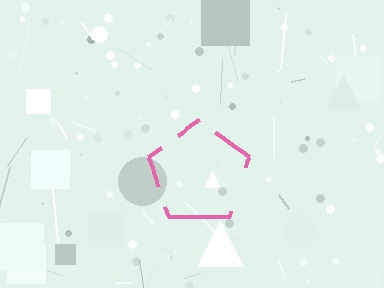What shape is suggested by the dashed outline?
The dashed outline suggests a pentagon.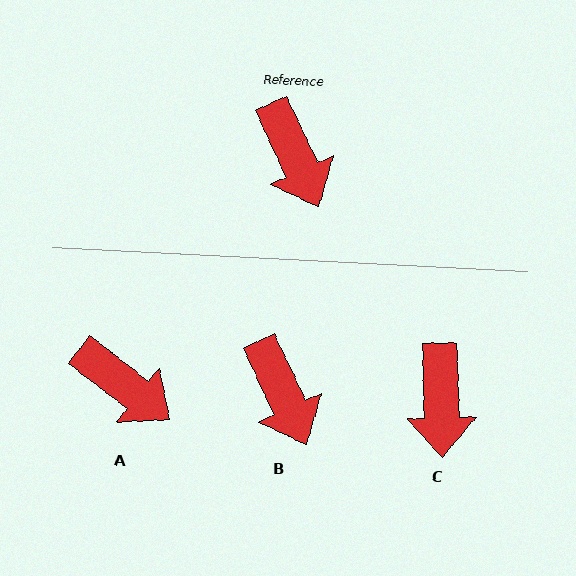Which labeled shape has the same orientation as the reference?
B.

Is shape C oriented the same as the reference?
No, it is off by about 24 degrees.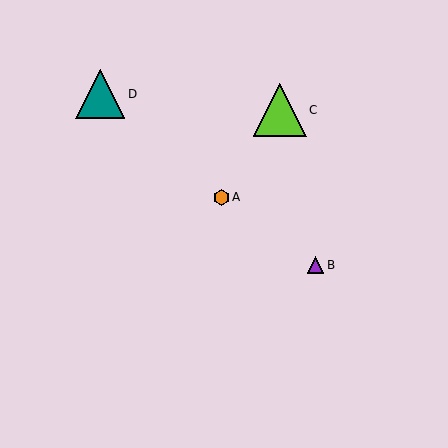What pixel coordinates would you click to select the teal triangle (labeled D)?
Click at (100, 94) to select the teal triangle D.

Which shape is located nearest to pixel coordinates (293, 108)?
The lime triangle (labeled C) at (280, 110) is nearest to that location.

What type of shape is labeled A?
Shape A is an orange hexagon.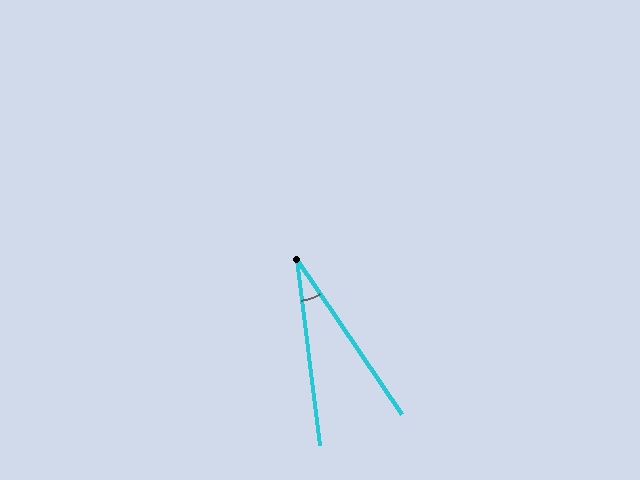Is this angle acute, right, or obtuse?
It is acute.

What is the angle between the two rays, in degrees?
Approximately 27 degrees.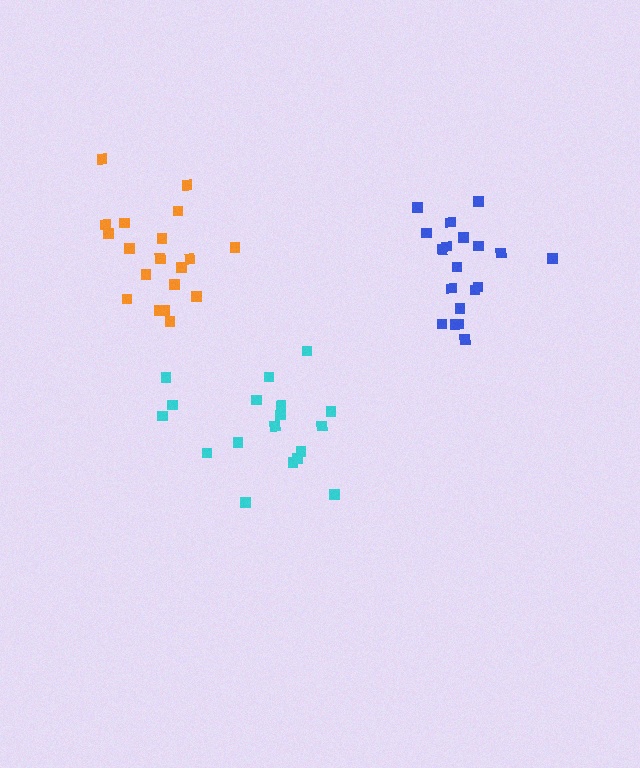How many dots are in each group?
Group 1: 19 dots, Group 2: 19 dots, Group 3: 18 dots (56 total).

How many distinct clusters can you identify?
There are 3 distinct clusters.